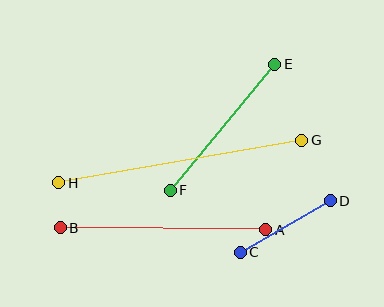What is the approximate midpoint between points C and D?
The midpoint is at approximately (285, 226) pixels.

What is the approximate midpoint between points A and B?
The midpoint is at approximately (163, 229) pixels.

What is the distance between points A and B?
The distance is approximately 206 pixels.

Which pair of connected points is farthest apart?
Points G and H are farthest apart.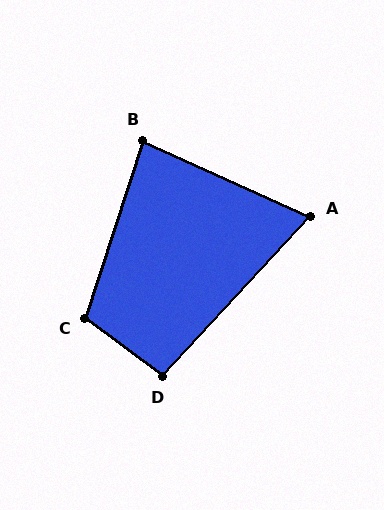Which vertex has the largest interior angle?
C, at approximately 109 degrees.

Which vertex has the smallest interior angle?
A, at approximately 71 degrees.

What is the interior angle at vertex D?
Approximately 96 degrees (obtuse).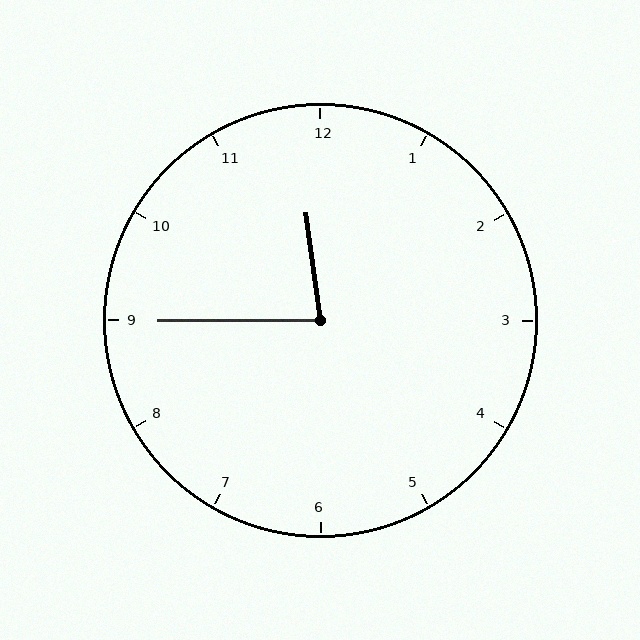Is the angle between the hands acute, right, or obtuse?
It is acute.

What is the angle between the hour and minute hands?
Approximately 82 degrees.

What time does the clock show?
11:45.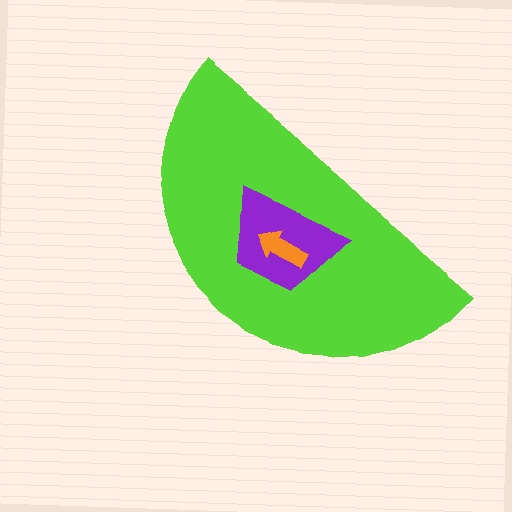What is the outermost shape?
The lime semicircle.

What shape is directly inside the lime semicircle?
The purple trapezoid.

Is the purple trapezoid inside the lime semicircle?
Yes.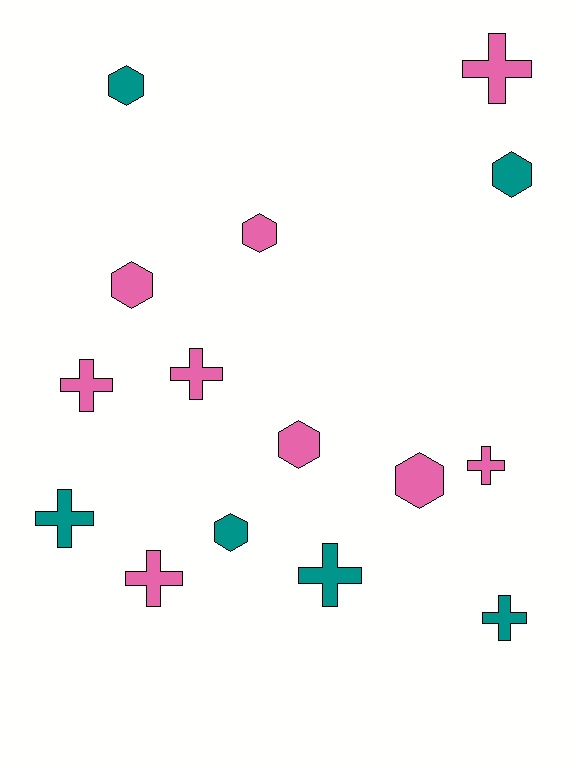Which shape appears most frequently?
Cross, with 8 objects.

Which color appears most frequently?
Pink, with 9 objects.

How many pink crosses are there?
There are 5 pink crosses.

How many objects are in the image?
There are 15 objects.